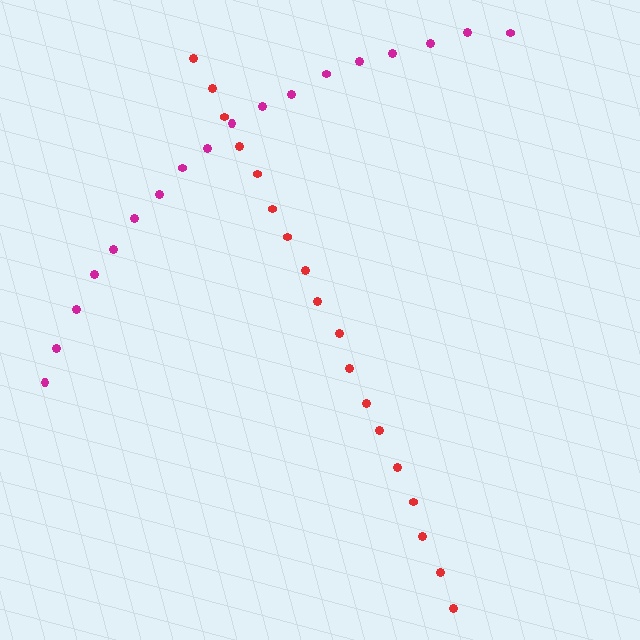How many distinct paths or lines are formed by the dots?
There are 2 distinct paths.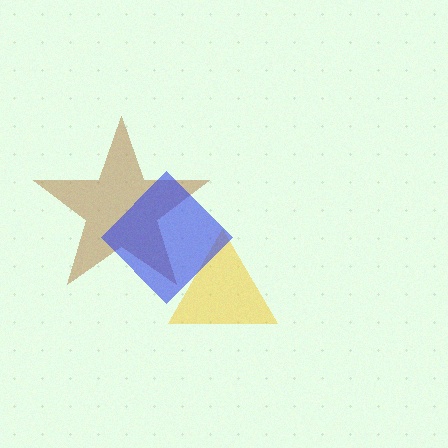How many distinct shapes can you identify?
There are 3 distinct shapes: a yellow triangle, a brown star, a blue diamond.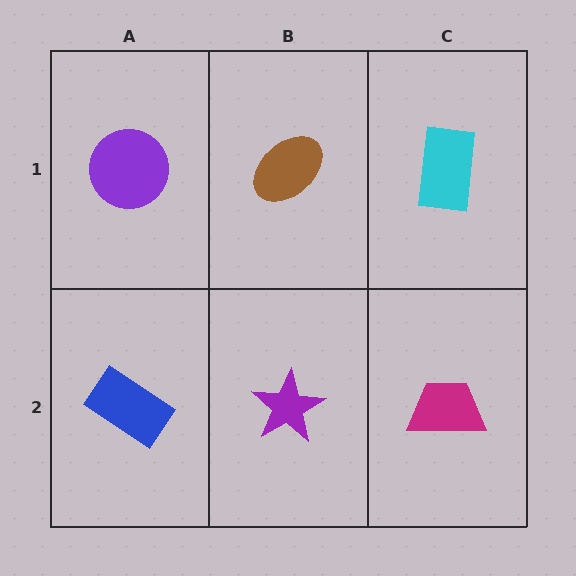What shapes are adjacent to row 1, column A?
A blue rectangle (row 2, column A), a brown ellipse (row 1, column B).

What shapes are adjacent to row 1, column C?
A magenta trapezoid (row 2, column C), a brown ellipse (row 1, column B).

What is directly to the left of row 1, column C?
A brown ellipse.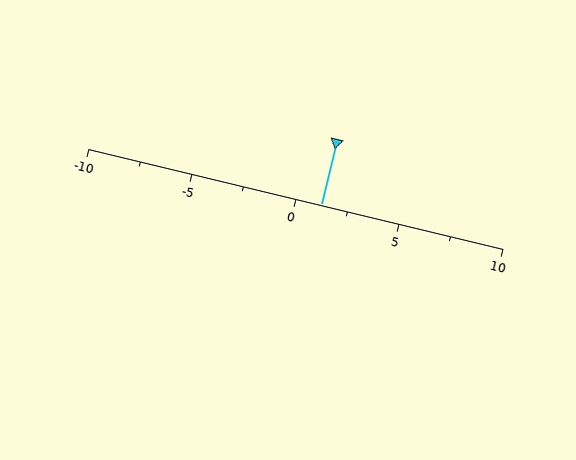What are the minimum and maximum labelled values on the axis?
The axis runs from -10 to 10.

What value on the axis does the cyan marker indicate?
The marker indicates approximately 1.2.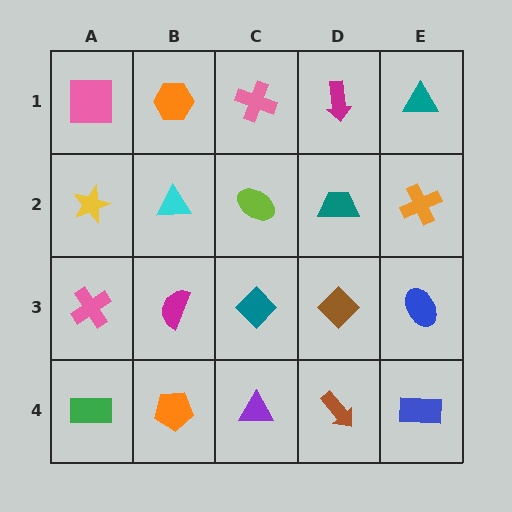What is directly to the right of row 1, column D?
A teal triangle.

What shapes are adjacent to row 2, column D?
A magenta arrow (row 1, column D), a brown diamond (row 3, column D), a lime ellipse (row 2, column C), an orange cross (row 2, column E).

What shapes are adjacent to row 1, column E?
An orange cross (row 2, column E), a magenta arrow (row 1, column D).